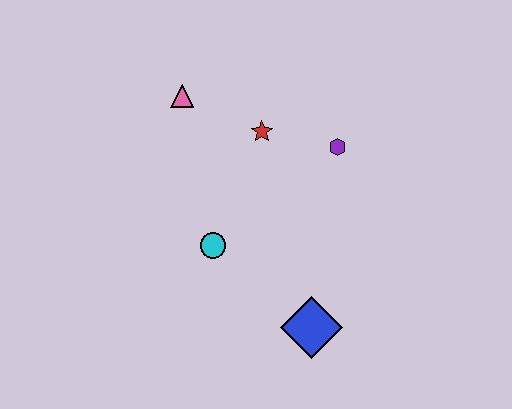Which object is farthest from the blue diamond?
The pink triangle is farthest from the blue diamond.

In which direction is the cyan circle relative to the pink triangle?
The cyan circle is below the pink triangle.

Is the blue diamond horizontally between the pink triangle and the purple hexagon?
Yes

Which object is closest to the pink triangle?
The red star is closest to the pink triangle.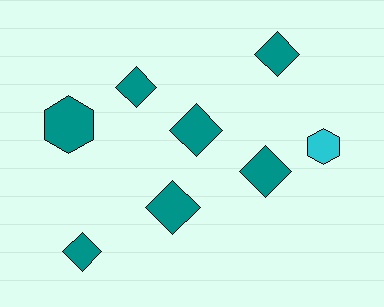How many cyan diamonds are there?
There are no cyan diamonds.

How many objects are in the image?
There are 8 objects.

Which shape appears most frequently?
Diamond, with 6 objects.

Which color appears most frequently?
Teal, with 7 objects.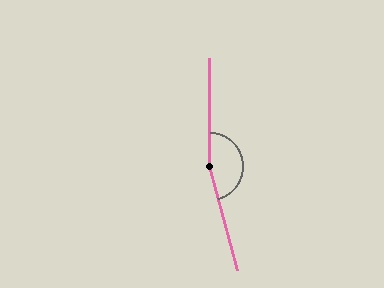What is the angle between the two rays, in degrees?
Approximately 165 degrees.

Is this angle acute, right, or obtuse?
It is obtuse.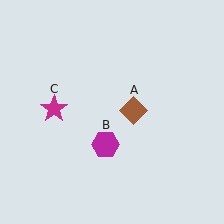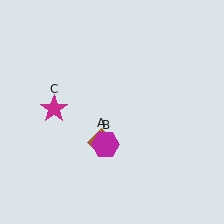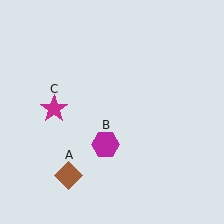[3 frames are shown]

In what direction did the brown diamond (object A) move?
The brown diamond (object A) moved down and to the left.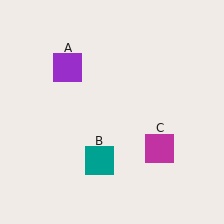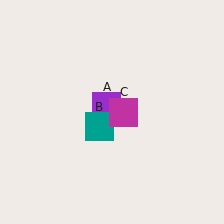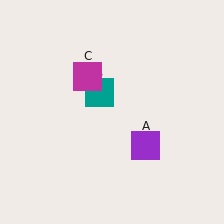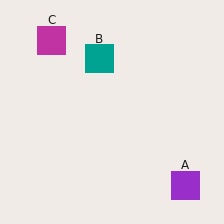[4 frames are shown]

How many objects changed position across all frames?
3 objects changed position: purple square (object A), teal square (object B), magenta square (object C).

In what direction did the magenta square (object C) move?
The magenta square (object C) moved up and to the left.